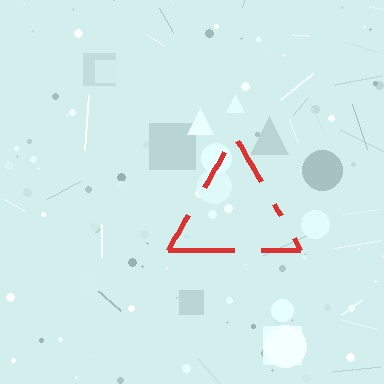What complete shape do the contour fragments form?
The contour fragments form a triangle.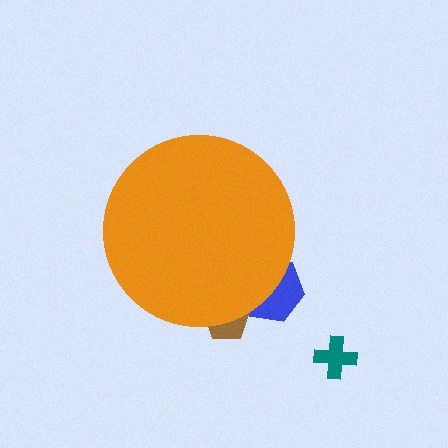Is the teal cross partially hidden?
No, the teal cross is fully visible.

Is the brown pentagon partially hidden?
Yes, the brown pentagon is partially hidden behind the orange circle.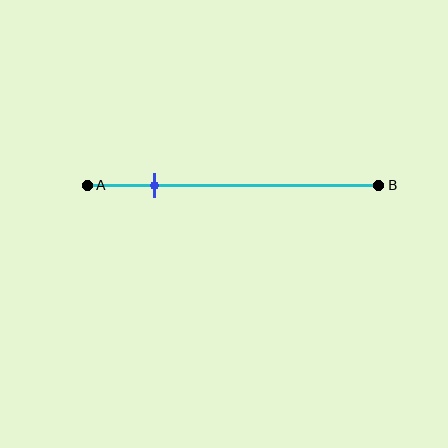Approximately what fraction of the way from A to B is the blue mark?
The blue mark is approximately 25% of the way from A to B.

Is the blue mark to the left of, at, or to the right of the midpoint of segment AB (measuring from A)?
The blue mark is to the left of the midpoint of segment AB.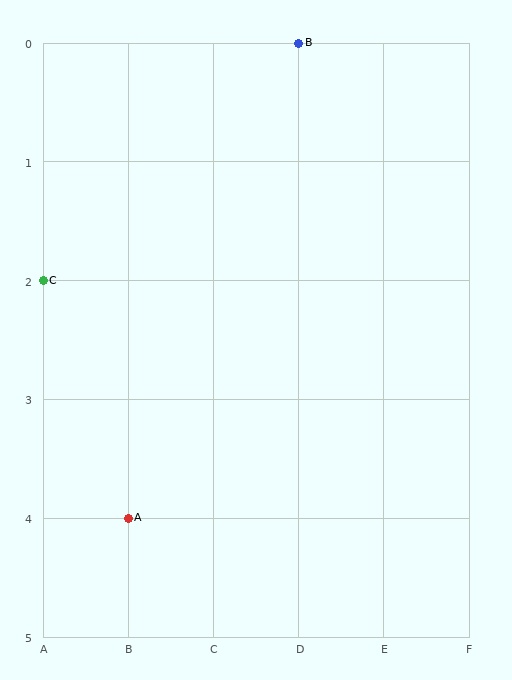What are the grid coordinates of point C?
Point C is at grid coordinates (A, 2).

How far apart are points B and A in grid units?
Points B and A are 2 columns and 4 rows apart (about 4.5 grid units diagonally).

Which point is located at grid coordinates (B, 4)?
Point A is at (B, 4).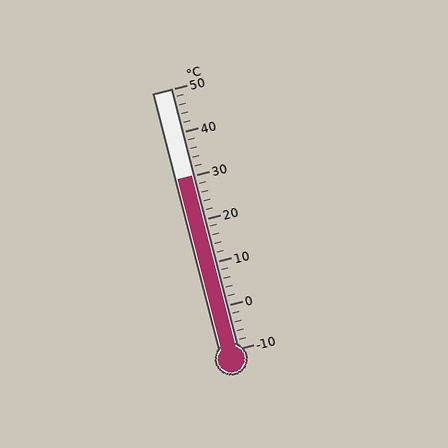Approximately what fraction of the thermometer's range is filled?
The thermometer is filled to approximately 65% of its range.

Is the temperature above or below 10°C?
The temperature is above 10°C.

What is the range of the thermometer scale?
The thermometer scale ranges from -10°C to 50°C.